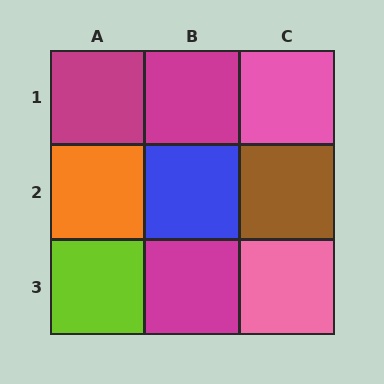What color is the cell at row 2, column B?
Blue.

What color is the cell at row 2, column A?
Orange.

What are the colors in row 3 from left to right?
Lime, magenta, pink.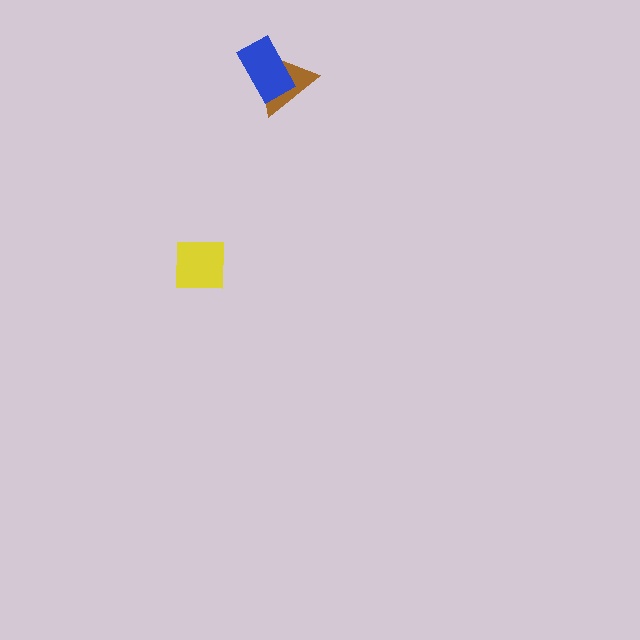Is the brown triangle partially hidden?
Yes, it is partially covered by another shape.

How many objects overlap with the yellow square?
0 objects overlap with the yellow square.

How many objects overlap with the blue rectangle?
1 object overlaps with the blue rectangle.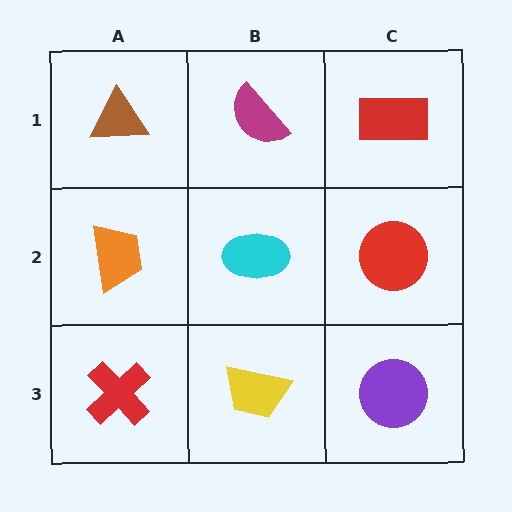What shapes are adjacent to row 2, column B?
A magenta semicircle (row 1, column B), a yellow trapezoid (row 3, column B), an orange trapezoid (row 2, column A), a red circle (row 2, column C).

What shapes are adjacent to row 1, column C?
A red circle (row 2, column C), a magenta semicircle (row 1, column B).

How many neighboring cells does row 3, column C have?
2.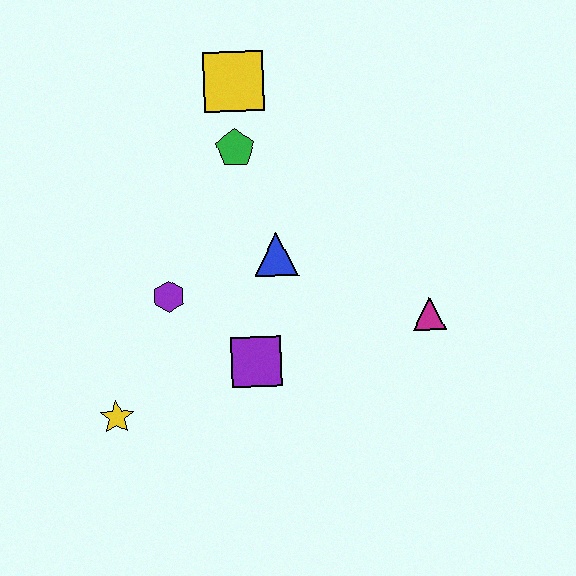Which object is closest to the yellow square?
The green pentagon is closest to the yellow square.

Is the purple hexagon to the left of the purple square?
Yes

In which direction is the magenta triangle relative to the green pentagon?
The magenta triangle is to the right of the green pentagon.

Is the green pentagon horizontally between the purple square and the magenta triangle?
No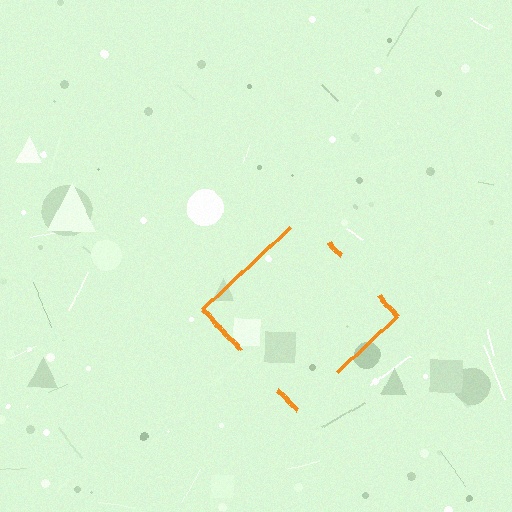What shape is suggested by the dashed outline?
The dashed outline suggests a diamond.